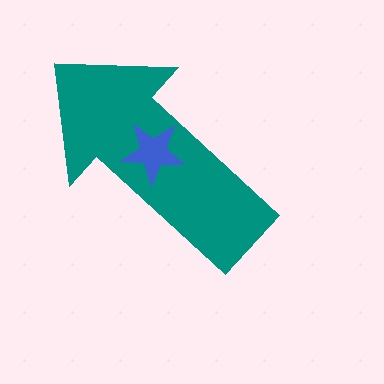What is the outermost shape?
The teal arrow.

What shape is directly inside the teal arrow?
The blue star.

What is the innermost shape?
The blue star.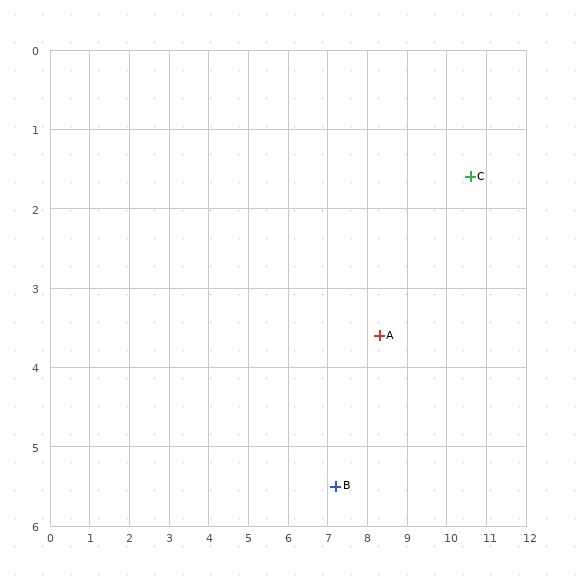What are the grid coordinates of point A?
Point A is at approximately (8.3, 3.6).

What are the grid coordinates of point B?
Point B is at approximately (7.2, 5.5).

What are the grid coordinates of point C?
Point C is at approximately (10.6, 1.6).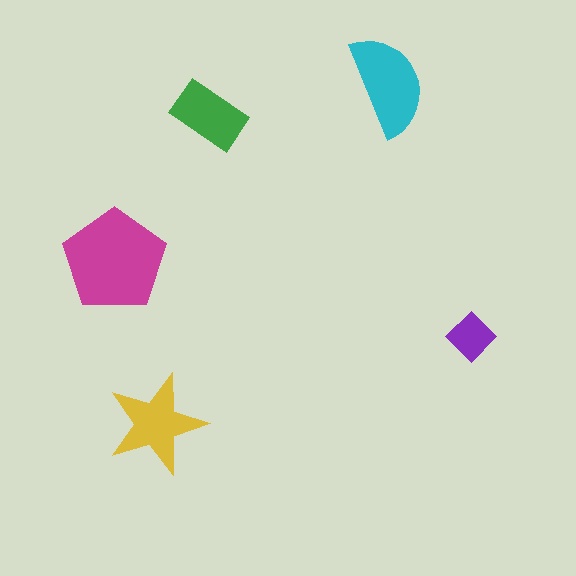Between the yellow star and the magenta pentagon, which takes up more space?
The magenta pentagon.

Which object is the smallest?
The purple diamond.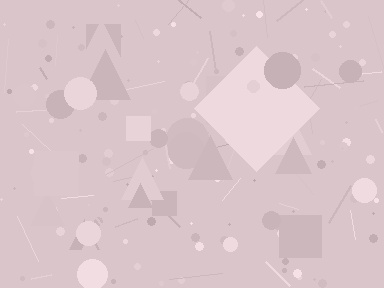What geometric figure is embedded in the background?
A diamond is embedded in the background.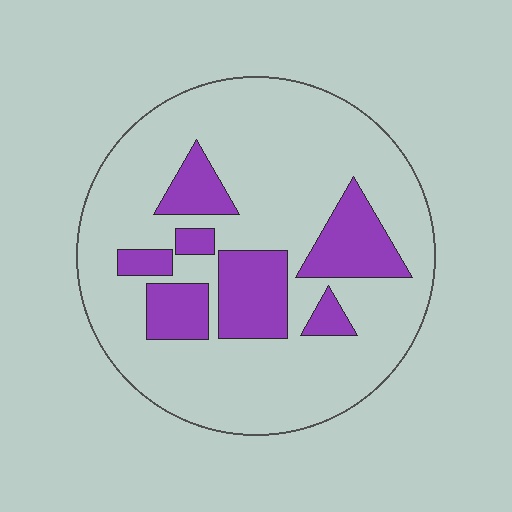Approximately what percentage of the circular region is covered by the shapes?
Approximately 25%.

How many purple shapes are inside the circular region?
7.